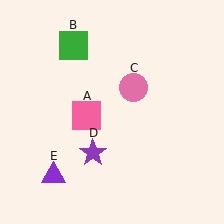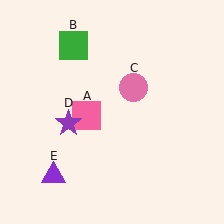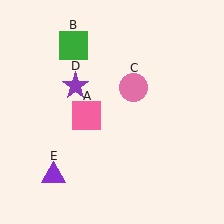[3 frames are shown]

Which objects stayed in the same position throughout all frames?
Pink square (object A) and green square (object B) and pink circle (object C) and purple triangle (object E) remained stationary.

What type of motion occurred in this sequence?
The purple star (object D) rotated clockwise around the center of the scene.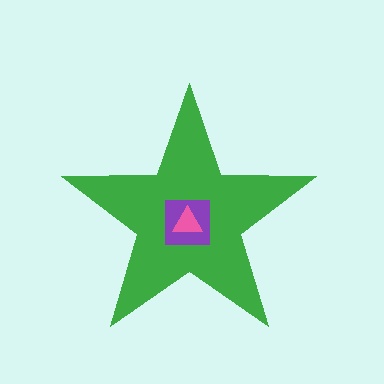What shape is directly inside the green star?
The purple square.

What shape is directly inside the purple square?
The pink triangle.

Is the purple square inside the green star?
Yes.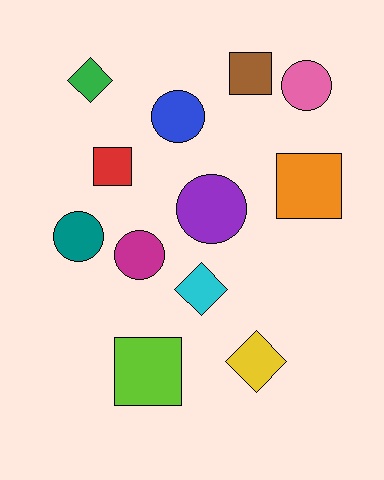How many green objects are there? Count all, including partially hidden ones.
There is 1 green object.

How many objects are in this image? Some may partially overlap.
There are 12 objects.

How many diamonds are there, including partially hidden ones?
There are 3 diamonds.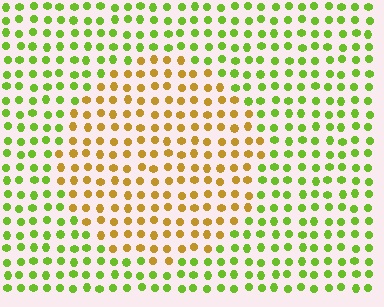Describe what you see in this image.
The image is filled with small lime elements in a uniform arrangement. A circle-shaped region is visible where the elements are tinted to a slightly different hue, forming a subtle color boundary.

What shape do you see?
I see a circle.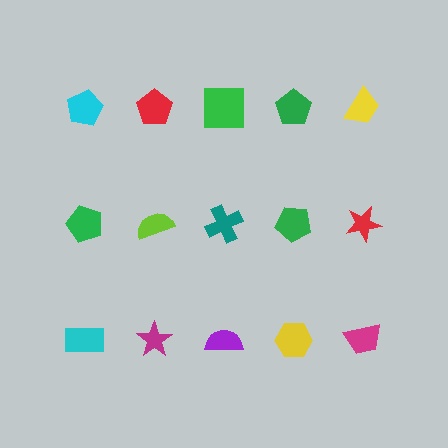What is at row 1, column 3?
A green square.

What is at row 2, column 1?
A green pentagon.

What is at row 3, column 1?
A cyan rectangle.